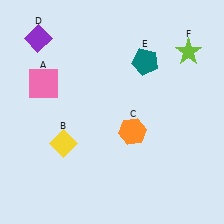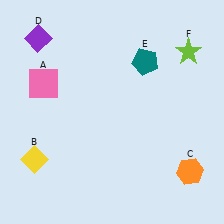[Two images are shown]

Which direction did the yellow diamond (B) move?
The yellow diamond (B) moved left.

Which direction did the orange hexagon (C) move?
The orange hexagon (C) moved right.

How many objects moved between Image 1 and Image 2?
2 objects moved between the two images.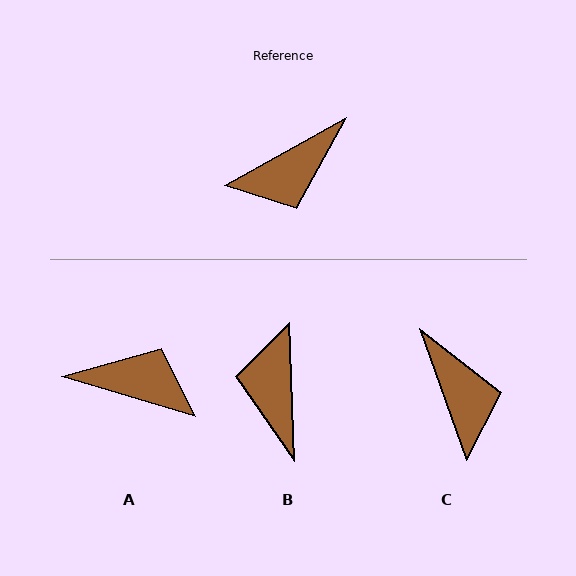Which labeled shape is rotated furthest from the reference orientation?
A, about 134 degrees away.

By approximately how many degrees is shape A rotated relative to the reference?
Approximately 134 degrees counter-clockwise.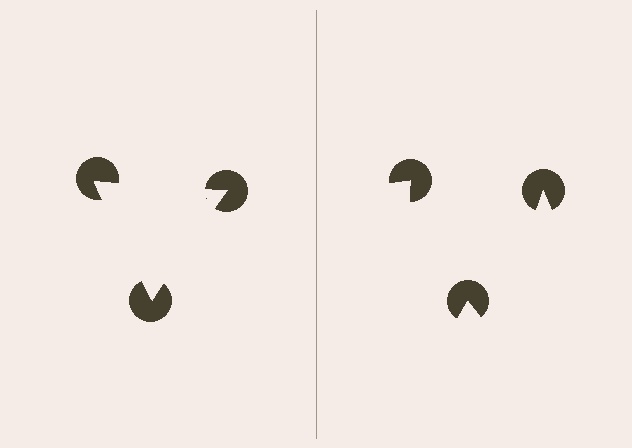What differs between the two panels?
The pac-man discs are positioned identically on both sides; only the wedge orientations differ. On the left they align to a triangle; on the right they are misaligned.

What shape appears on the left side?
An illusory triangle.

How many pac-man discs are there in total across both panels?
6 — 3 on each side.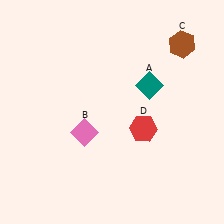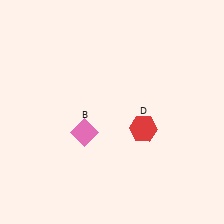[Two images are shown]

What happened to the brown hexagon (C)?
The brown hexagon (C) was removed in Image 2. It was in the top-right area of Image 1.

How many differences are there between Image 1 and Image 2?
There are 2 differences between the two images.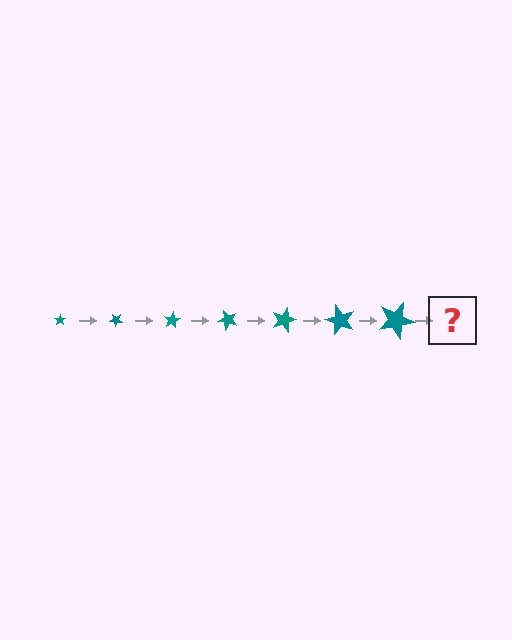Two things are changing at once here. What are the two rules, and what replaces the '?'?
The two rules are that the star grows larger each step and it rotates 40 degrees each step. The '?' should be a star, larger than the previous one and rotated 280 degrees from the start.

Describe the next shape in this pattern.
It should be a star, larger than the previous one and rotated 280 degrees from the start.